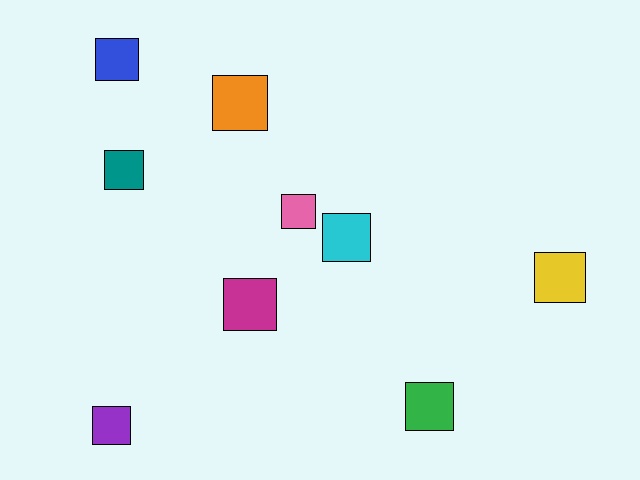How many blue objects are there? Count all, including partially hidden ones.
There is 1 blue object.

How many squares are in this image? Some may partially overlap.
There are 9 squares.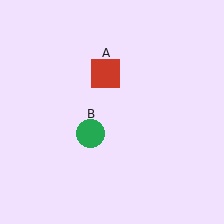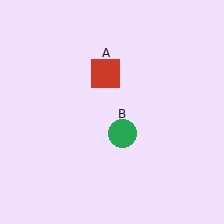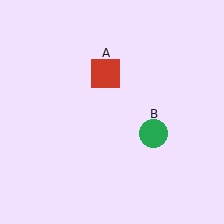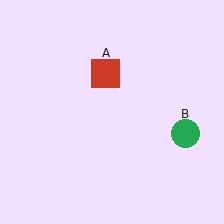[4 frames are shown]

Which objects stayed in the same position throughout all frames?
Red square (object A) remained stationary.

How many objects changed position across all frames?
1 object changed position: green circle (object B).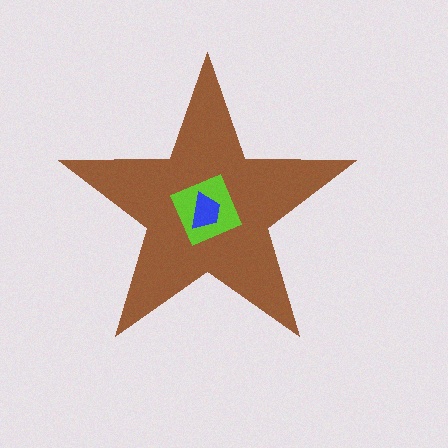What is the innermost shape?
The blue trapezoid.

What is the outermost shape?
The brown star.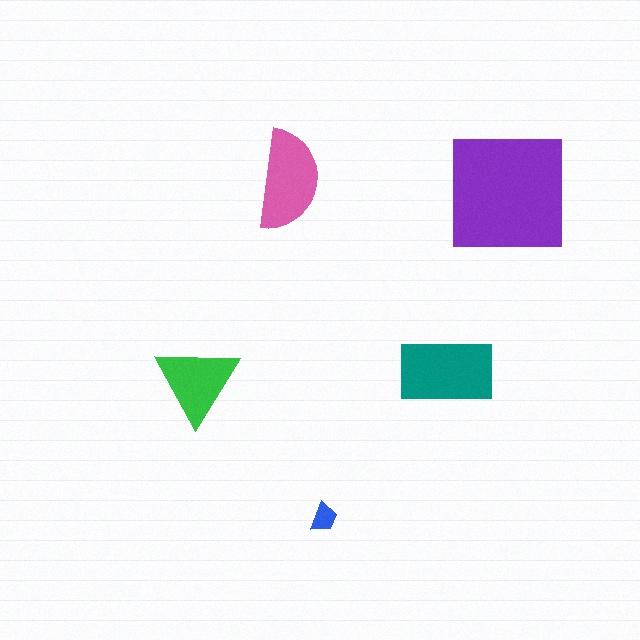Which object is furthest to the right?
The purple square is rightmost.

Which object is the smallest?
The blue trapezoid.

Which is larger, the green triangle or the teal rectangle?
The teal rectangle.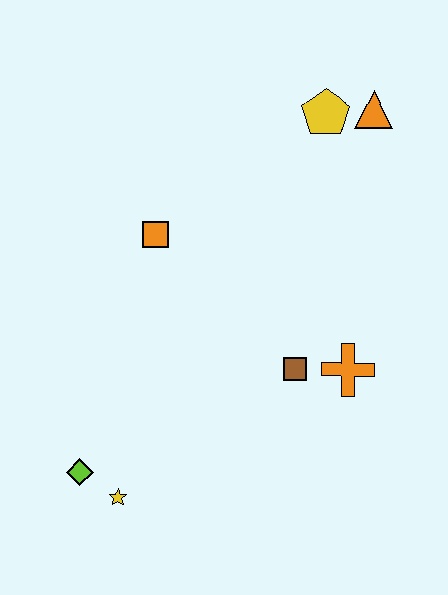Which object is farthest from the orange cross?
The lime diamond is farthest from the orange cross.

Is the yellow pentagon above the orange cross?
Yes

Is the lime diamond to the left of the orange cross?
Yes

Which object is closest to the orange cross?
The brown square is closest to the orange cross.